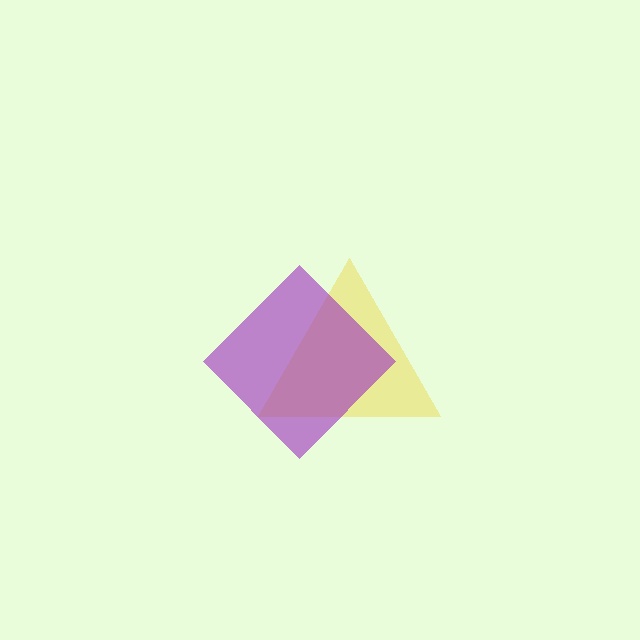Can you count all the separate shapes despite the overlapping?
Yes, there are 2 separate shapes.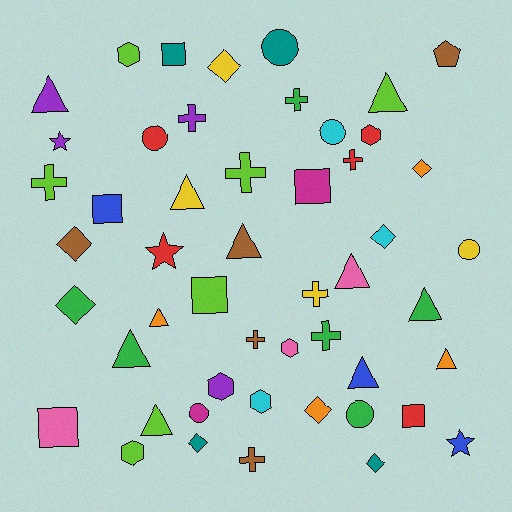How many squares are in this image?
There are 6 squares.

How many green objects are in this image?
There are 6 green objects.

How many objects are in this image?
There are 50 objects.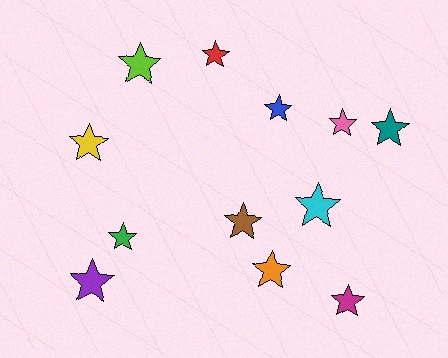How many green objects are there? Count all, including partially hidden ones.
There is 1 green object.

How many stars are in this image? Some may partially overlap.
There are 12 stars.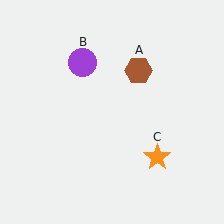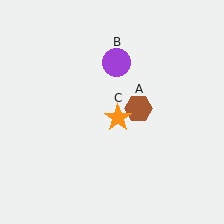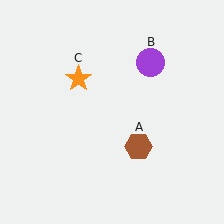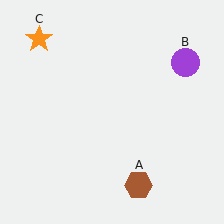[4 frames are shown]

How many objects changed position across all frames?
3 objects changed position: brown hexagon (object A), purple circle (object B), orange star (object C).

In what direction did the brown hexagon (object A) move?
The brown hexagon (object A) moved down.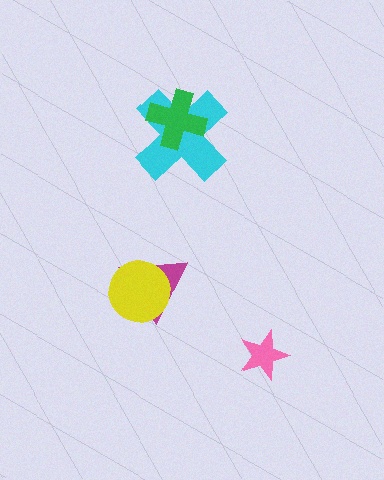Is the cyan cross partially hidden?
Yes, it is partially covered by another shape.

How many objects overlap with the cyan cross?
1 object overlaps with the cyan cross.